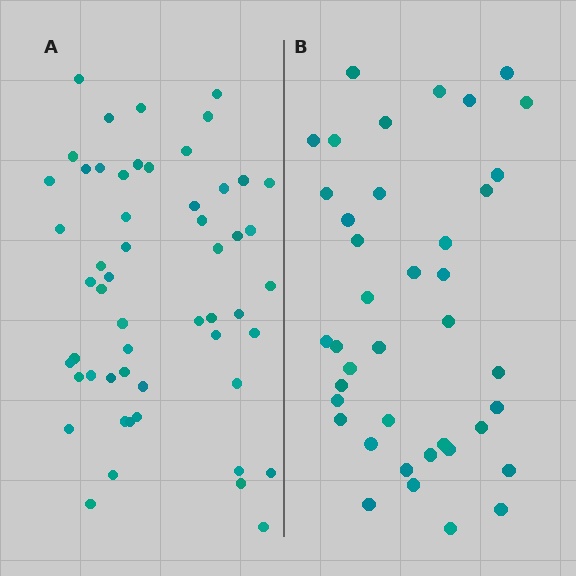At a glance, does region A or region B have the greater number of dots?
Region A (the left region) has more dots.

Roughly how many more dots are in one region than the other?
Region A has approximately 15 more dots than region B.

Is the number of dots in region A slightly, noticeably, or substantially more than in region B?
Region A has noticeably more, but not dramatically so. The ratio is roughly 1.4 to 1.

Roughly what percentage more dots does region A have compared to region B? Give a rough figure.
About 35% more.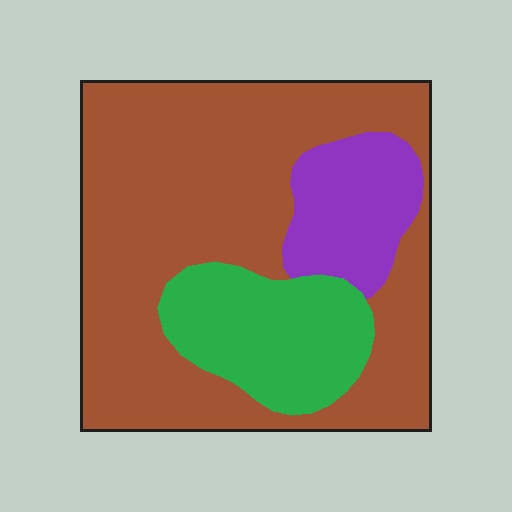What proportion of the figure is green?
Green takes up less than a quarter of the figure.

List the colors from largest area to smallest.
From largest to smallest: brown, green, purple.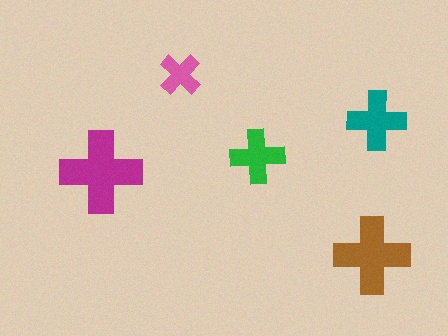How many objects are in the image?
There are 5 objects in the image.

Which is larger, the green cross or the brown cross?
The brown one.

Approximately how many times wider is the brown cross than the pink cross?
About 2 times wider.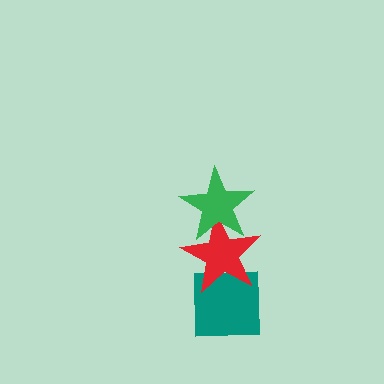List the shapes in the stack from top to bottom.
From top to bottom: the green star, the red star, the teal square.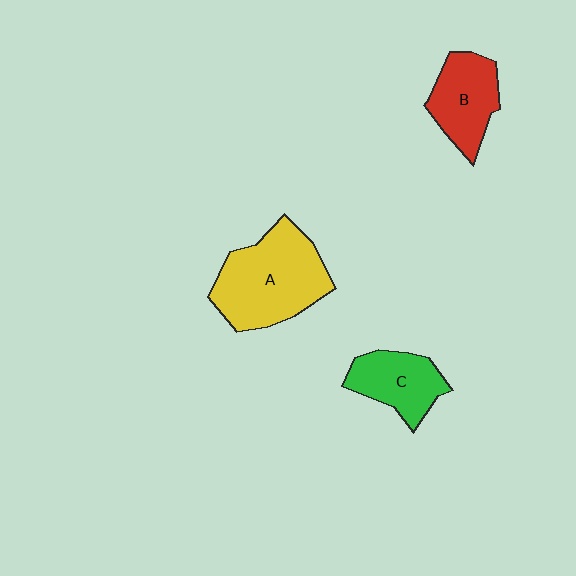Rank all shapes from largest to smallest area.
From largest to smallest: A (yellow), B (red), C (green).